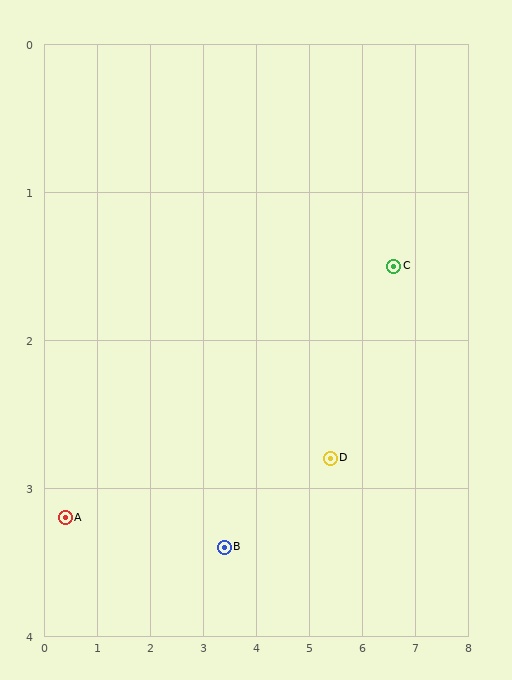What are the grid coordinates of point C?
Point C is at approximately (6.6, 1.5).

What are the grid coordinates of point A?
Point A is at approximately (0.4, 3.2).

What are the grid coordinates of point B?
Point B is at approximately (3.4, 3.4).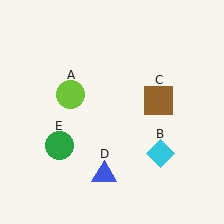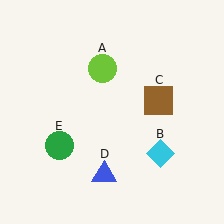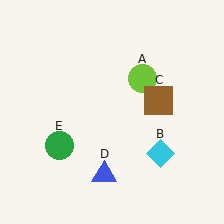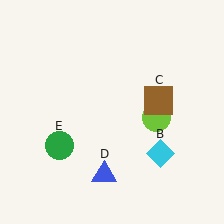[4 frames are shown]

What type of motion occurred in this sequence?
The lime circle (object A) rotated clockwise around the center of the scene.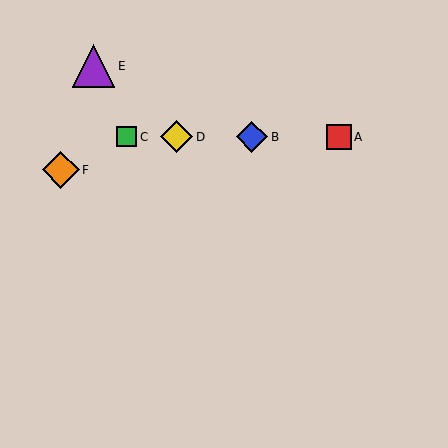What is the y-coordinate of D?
Object D is at y≈137.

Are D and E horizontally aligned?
No, D is at y≈137 and E is at y≈66.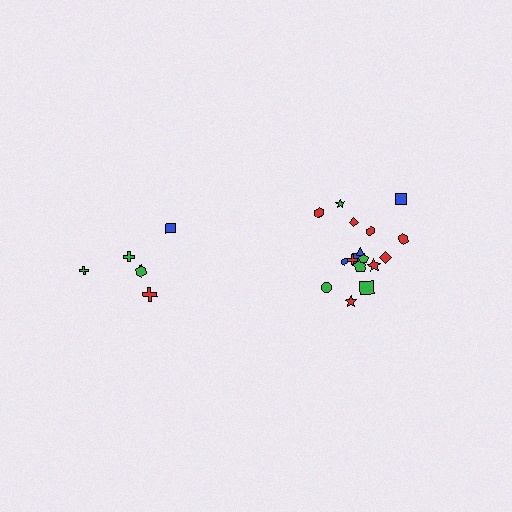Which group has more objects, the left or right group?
The right group.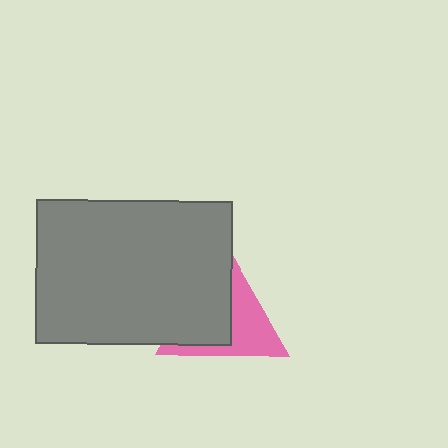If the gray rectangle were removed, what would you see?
You would see the complete pink triangle.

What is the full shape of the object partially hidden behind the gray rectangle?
The partially hidden object is a pink triangle.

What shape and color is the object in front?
The object in front is a gray rectangle.